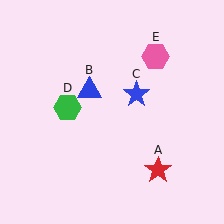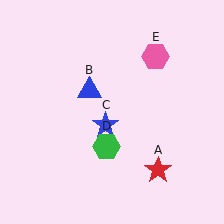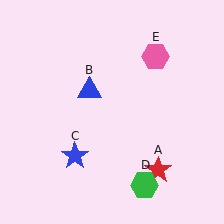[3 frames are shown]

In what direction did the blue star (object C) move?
The blue star (object C) moved down and to the left.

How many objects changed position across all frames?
2 objects changed position: blue star (object C), green hexagon (object D).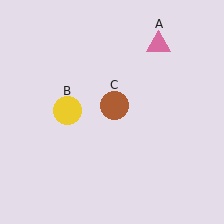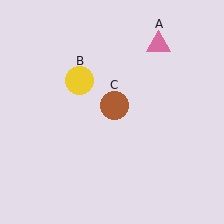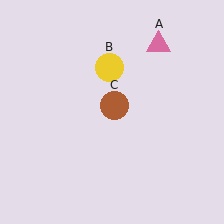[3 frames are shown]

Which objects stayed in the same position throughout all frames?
Pink triangle (object A) and brown circle (object C) remained stationary.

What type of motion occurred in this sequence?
The yellow circle (object B) rotated clockwise around the center of the scene.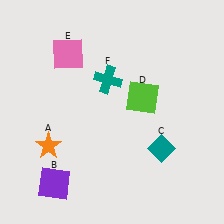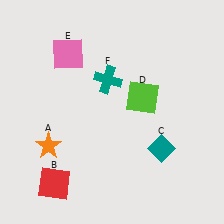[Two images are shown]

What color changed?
The square (B) changed from purple in Image 1 to red in Image 2.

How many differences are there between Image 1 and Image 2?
There is 1 difference between the two images.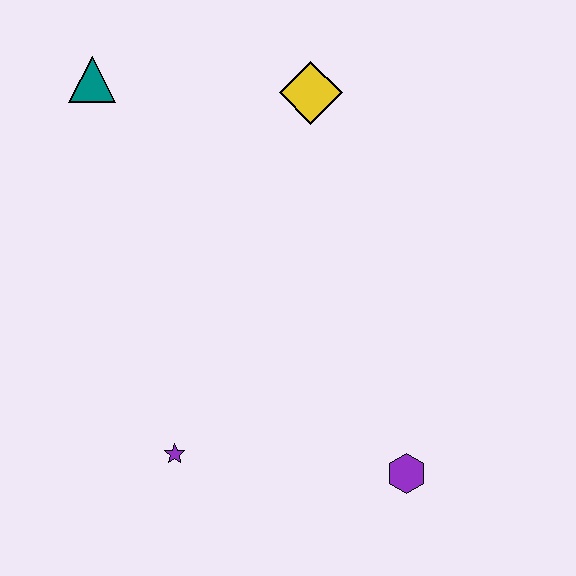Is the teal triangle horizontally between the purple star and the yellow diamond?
No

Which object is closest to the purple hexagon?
The purple star is closest to the purple hexagon.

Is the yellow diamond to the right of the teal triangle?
Yes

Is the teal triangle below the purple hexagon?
No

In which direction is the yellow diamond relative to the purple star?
The yellow diamond is above the purple star.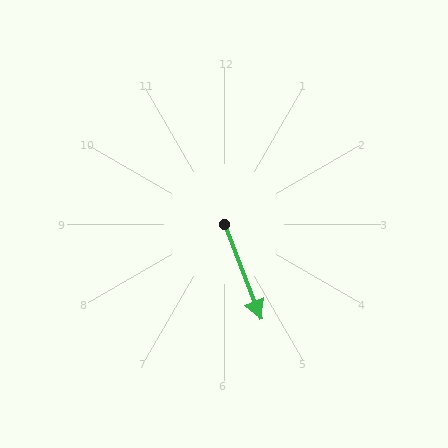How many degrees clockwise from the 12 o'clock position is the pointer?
Approximately 159 degrees.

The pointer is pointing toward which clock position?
Roughly 5 o'clock.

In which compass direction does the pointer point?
South.